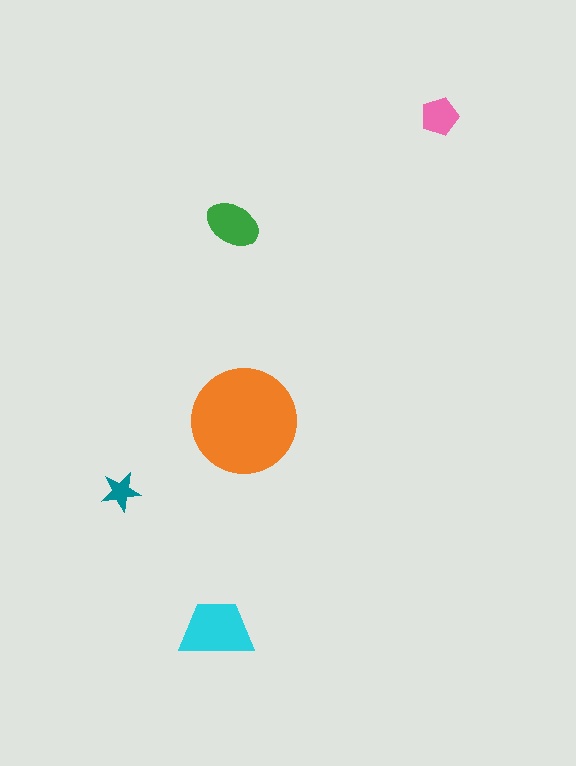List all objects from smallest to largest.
The teal star, the pink pentagon, the green ellipse, the cyan trapezoid, the orange circle.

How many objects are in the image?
There are 5 objects in the image.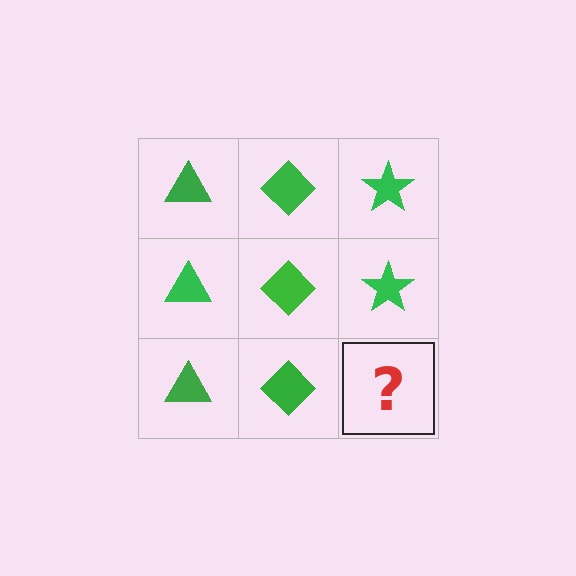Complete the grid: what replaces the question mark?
The question mark should be replaced with a green star.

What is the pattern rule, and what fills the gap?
The rule is that each column has a consistent shape. The gap should be filled with a green star.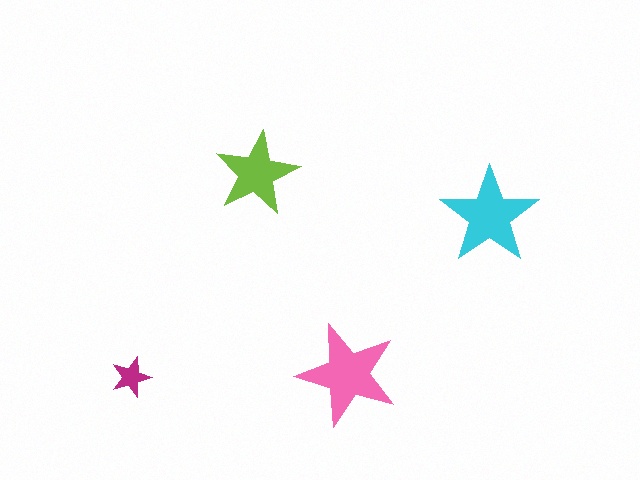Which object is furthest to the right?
The cyan star is rightmost.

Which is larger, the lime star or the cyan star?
The cyan one.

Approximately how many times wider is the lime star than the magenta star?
About 2 times wider.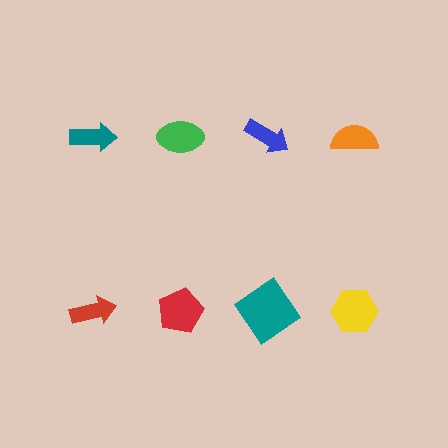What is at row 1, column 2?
A green ellipse.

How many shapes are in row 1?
4 shapes.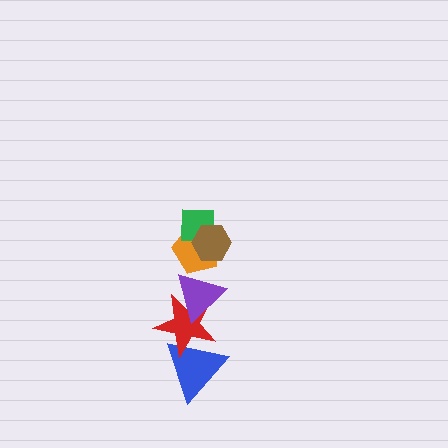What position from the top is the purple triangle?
The purple triangle is 4th from the top.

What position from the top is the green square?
The green square is 2nd from the top.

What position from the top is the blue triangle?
The blue triangle is 6th from the top.